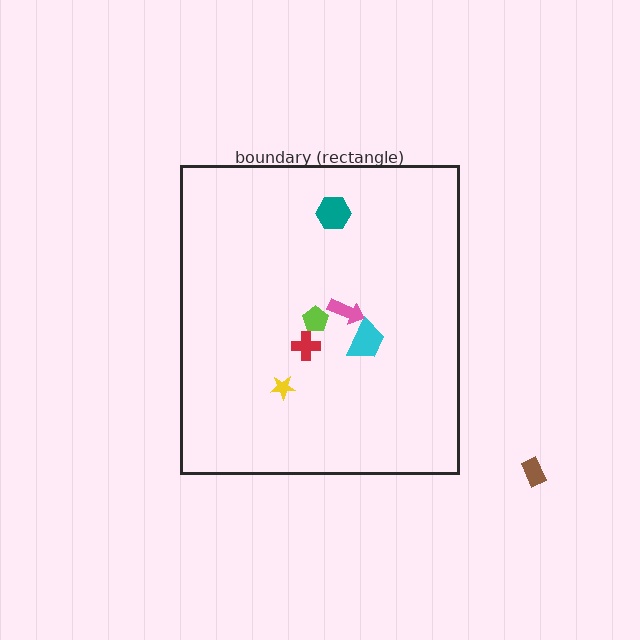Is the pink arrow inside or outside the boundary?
Inside.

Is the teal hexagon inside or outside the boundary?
Inside.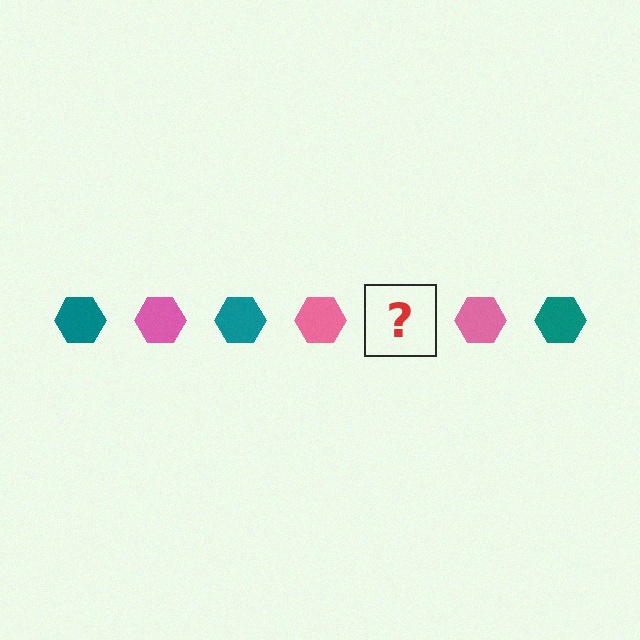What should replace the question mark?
The question mark should be replaced with a teal hexagon.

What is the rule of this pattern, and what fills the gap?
The rule is that the pattern cycles through teal, pink hexagons. The gap should be filled with a teal hexagon.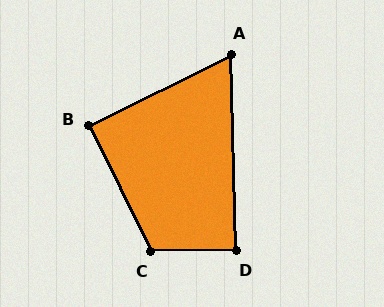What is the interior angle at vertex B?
Approximately 91 degrees (approximately right).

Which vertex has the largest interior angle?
C, at approximately 115 degrees.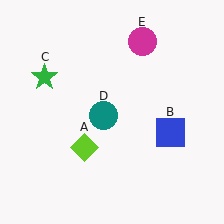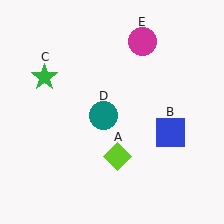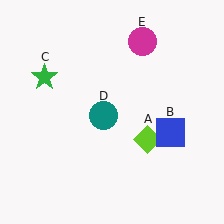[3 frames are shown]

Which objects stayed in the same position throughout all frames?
Blue square (object B) and green star (object C) and teal circle (object D) and magenta circle (object E) remained stationary.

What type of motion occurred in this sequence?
The lime diamond (object A) rotated counterclockwise around the center of the scene.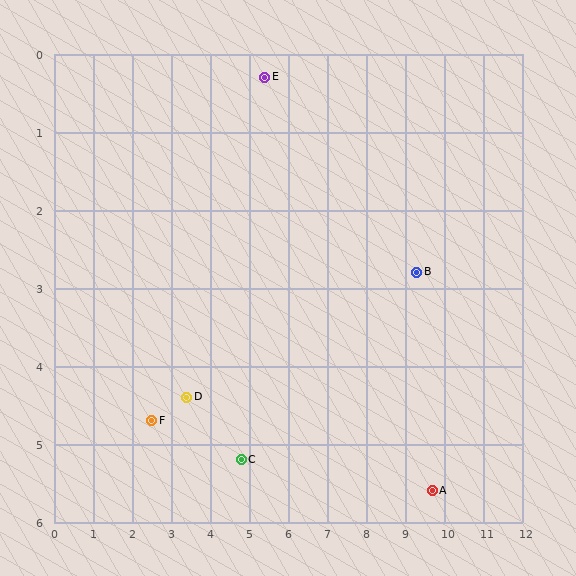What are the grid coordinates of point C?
Point C is at approximately (4.8, 5.2).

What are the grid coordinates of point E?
Point E is at approximately (5.4, 0.3).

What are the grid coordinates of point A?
Point A is at approximately (9.7, 5.6).